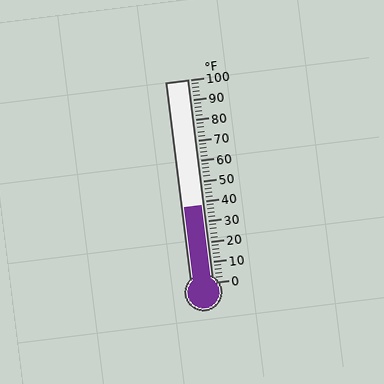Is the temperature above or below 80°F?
The temperature is below 80°F.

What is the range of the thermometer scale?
The thermometer scale ranges from 0°F to 100°F.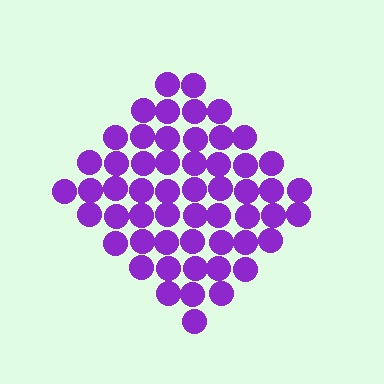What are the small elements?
The small elements are circles.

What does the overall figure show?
The overall figure shows a diamond.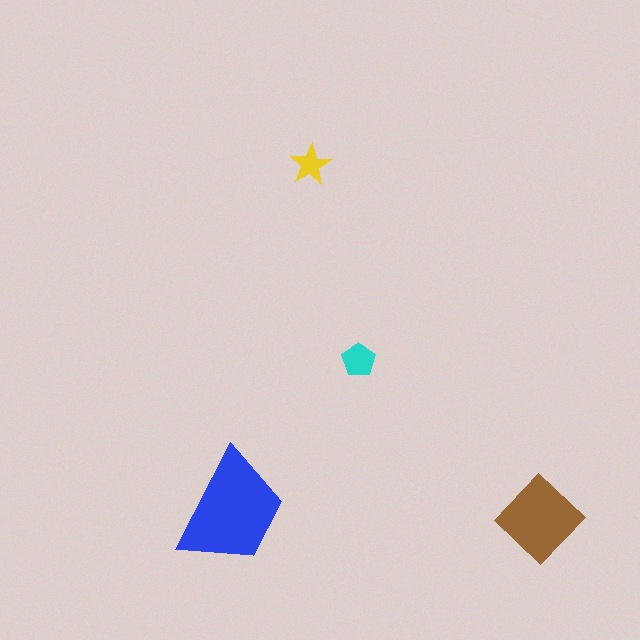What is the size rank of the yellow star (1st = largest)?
4th.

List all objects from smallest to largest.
The yellow star, the cyan pentagon, the brown diamond, the blue trapezoid.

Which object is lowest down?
The brown diamond is bottommost.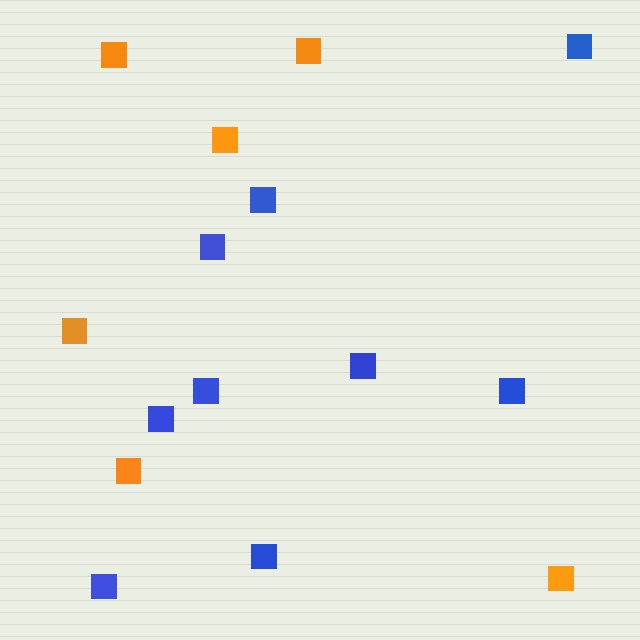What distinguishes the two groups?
There are 2 groups: one group of blue squares (9) and one group of orange squares (6).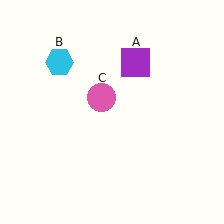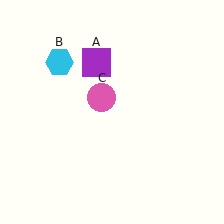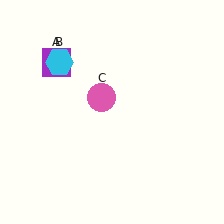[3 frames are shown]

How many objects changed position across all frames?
1 object changed position: purple square (object A).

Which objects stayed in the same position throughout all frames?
Cyan hexagon (object B) and pink circle (object C) remained stationary.